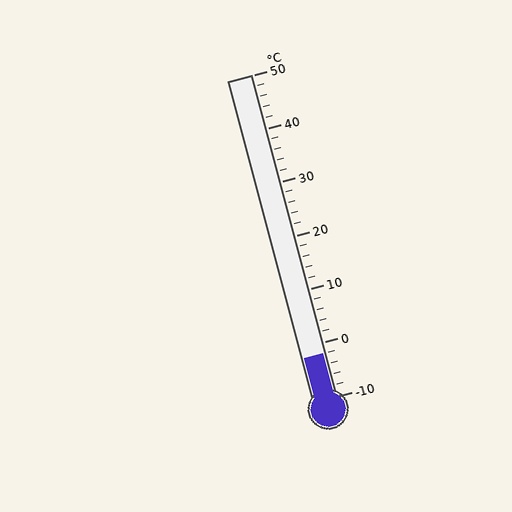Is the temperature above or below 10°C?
The temperature is below 10°C.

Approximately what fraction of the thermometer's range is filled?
The thermometer is filled to approximately 15% of its range.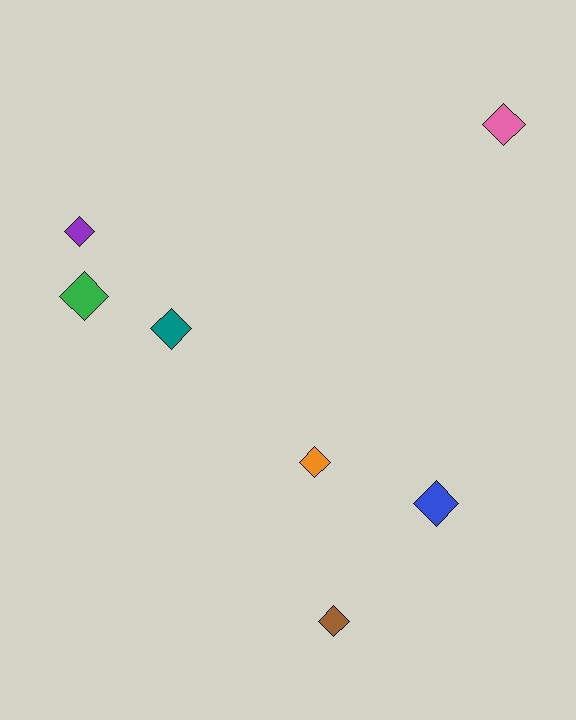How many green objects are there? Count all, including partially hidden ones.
There is 1 green object.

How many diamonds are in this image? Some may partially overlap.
There are 7 diamonds.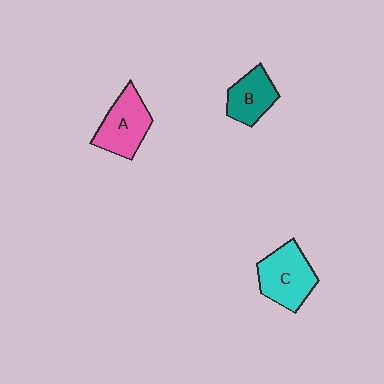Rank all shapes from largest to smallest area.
From largest to smallest: C (cyan), A (pink), B (teal).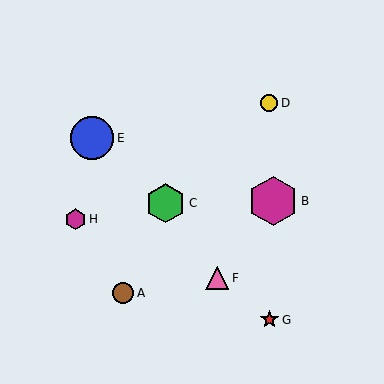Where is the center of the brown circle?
The center of the brown circle is at (123, 293).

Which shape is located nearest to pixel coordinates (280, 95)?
The yellow circle (labeled D) at (269, 103) is nearest to that location.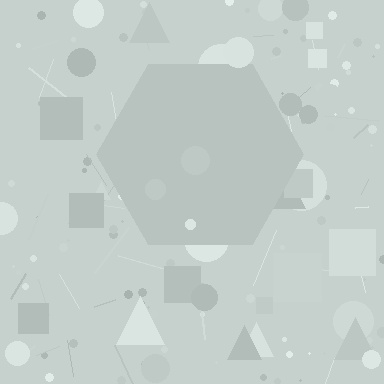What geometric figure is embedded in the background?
A hexagon is embedded in the background.